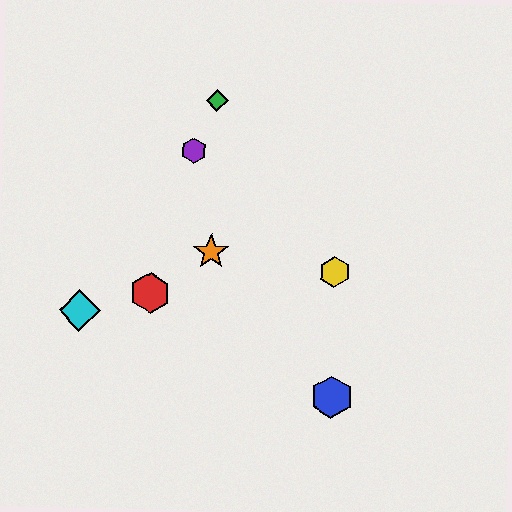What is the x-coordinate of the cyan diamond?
The cyan diamond is at x≈80.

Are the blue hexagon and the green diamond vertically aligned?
No, the blue hexagon is at x≈332 and the green diamond is at x≈217.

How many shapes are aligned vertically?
2 shapes (the blue hexagon, the yellow hexagon) are aligned vertically.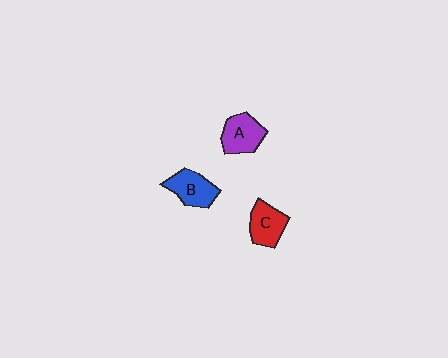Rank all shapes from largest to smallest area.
From largest to smallest: A (purple), B (blue), C (red).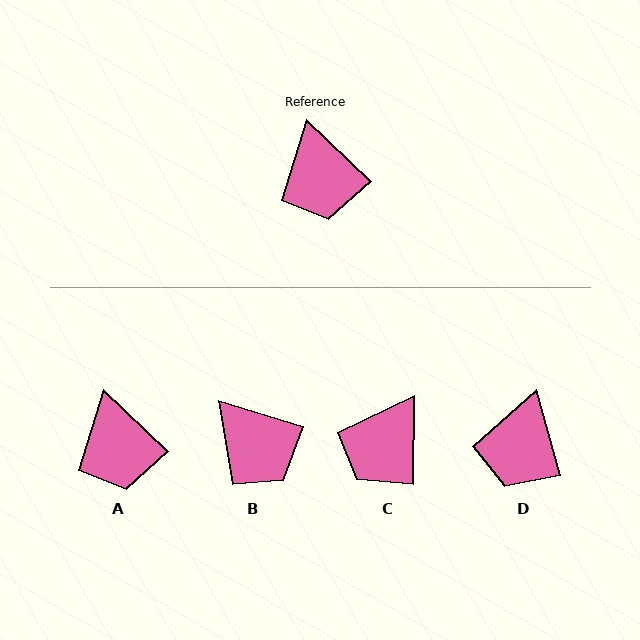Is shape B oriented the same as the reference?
No, it is off by about 27 degrees.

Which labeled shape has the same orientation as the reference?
A.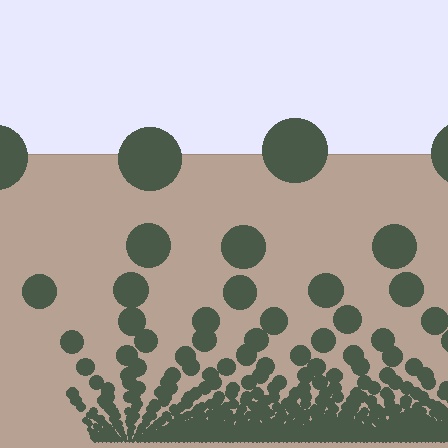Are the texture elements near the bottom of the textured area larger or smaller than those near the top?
Smaller. The gradient is inverted — elements near the bottom are smaller and denser.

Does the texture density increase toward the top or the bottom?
Density increases toward the bottom.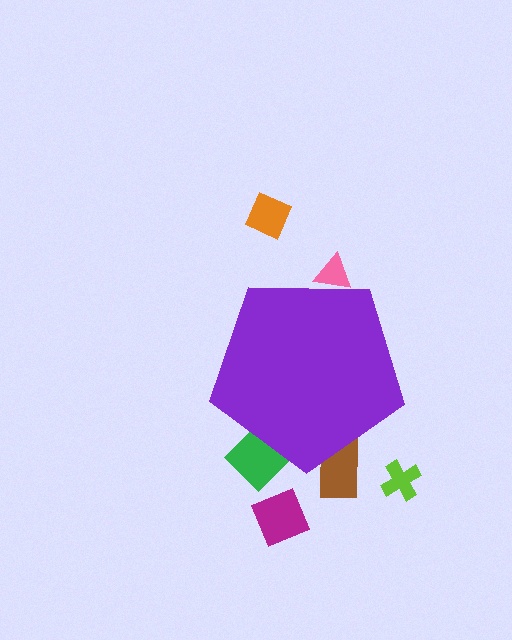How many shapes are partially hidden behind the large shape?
3 shapes are partially hidden.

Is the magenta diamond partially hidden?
No, the magenta diamond is fully visible.